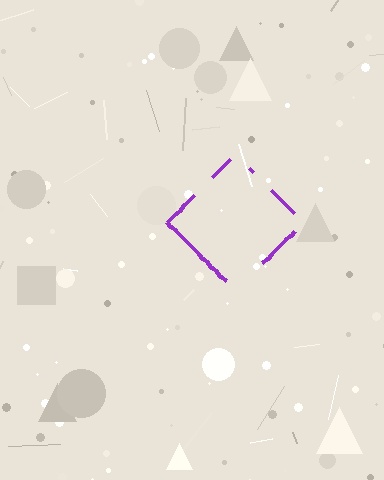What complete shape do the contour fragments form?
The contour fragments form a diamond.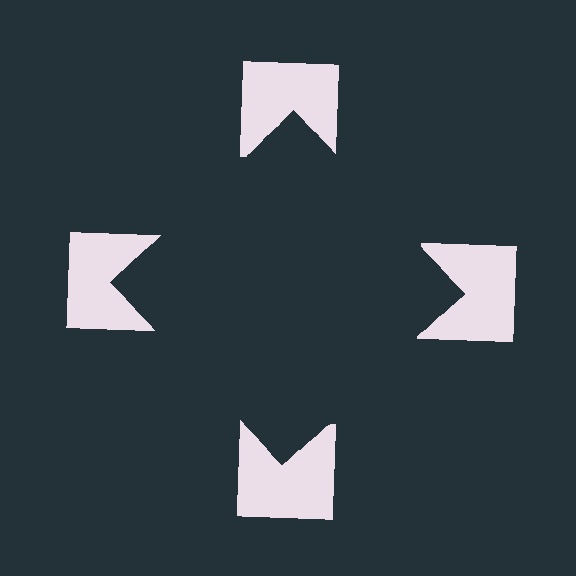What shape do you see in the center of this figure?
An illusory square — its edges are inferred from the aligned wedge cuts in the notched squares, not physically drawn.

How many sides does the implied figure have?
4 sides.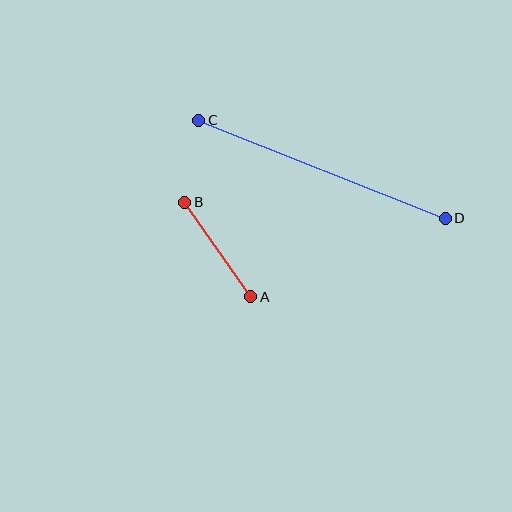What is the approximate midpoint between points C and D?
The midpoint is at approximately (322, 169) pixels.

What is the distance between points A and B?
The distance is approximately 115 pixels.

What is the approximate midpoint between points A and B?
The midpoint is at approximately (218, 249) pixels.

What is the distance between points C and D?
The distance is approximately 265 pixels.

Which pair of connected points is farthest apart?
Points C and D are farthest apart.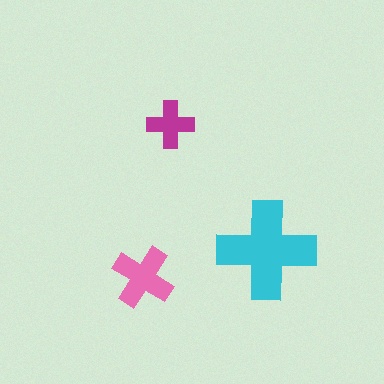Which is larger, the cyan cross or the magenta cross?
The cyan one.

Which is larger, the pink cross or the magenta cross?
The pink one.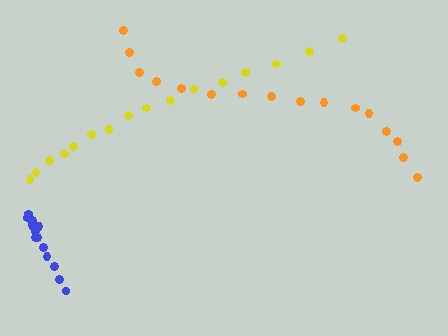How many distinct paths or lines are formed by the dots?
There are 3 distinct paths.